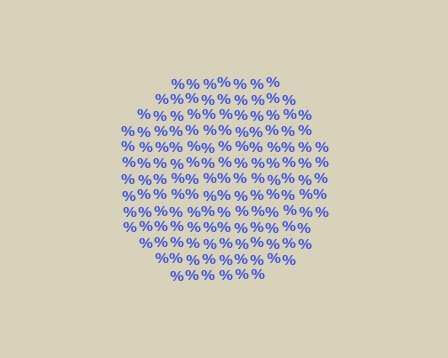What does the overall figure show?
The overall figure shows a circle.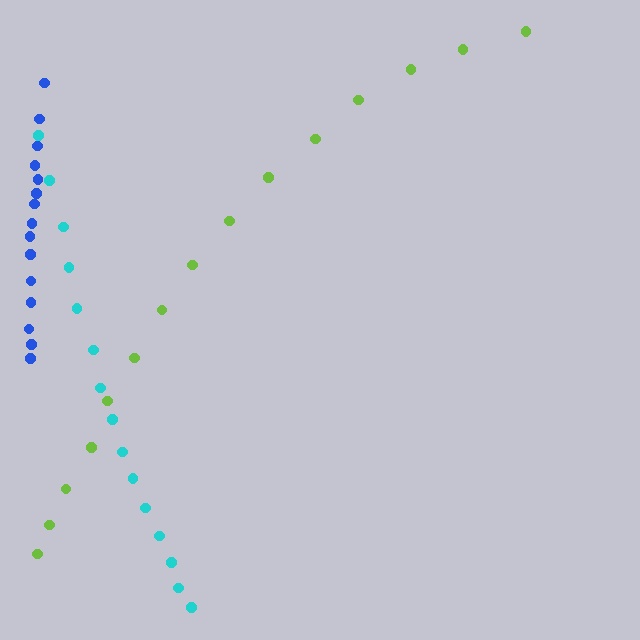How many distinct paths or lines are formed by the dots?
There are 3 distinct paths.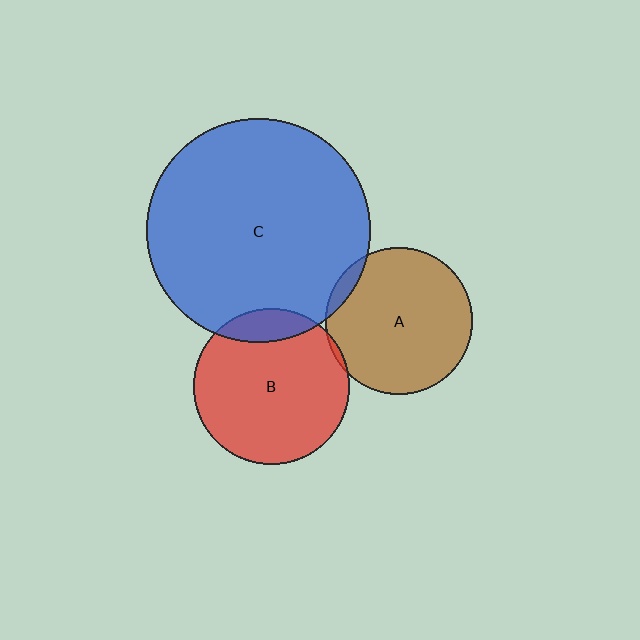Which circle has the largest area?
Circle C (blue).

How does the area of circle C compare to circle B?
Approximately 2.1 times.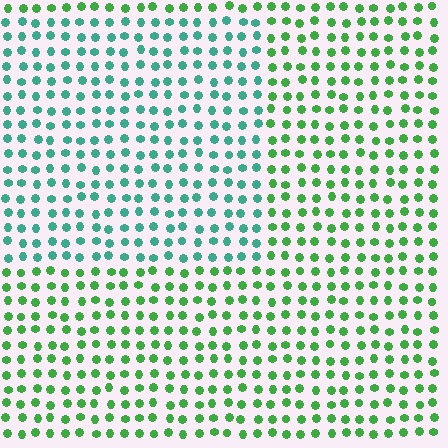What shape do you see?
I see a rectangle.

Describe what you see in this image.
The image is filled with small green elements in a uniform arrangement. A rectangle-shaped region is visible where the elements are tinted to a slightly different hue, forming a subtle color boundary.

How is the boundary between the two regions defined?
The boundary is defined purely by a slight shift in hue (about 42 degrees). Spacing, size, and orientation are identical on both sides.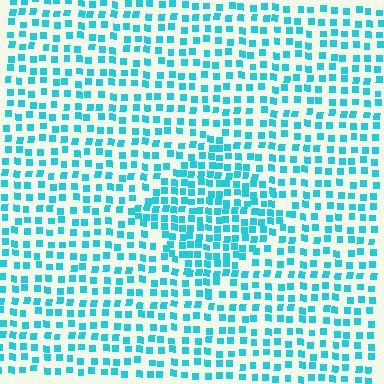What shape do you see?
I see a diamond.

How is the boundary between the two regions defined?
The boundary is defined by a change in element density (approximately 1.7x ratio). All elements are the same color, size, and shape.